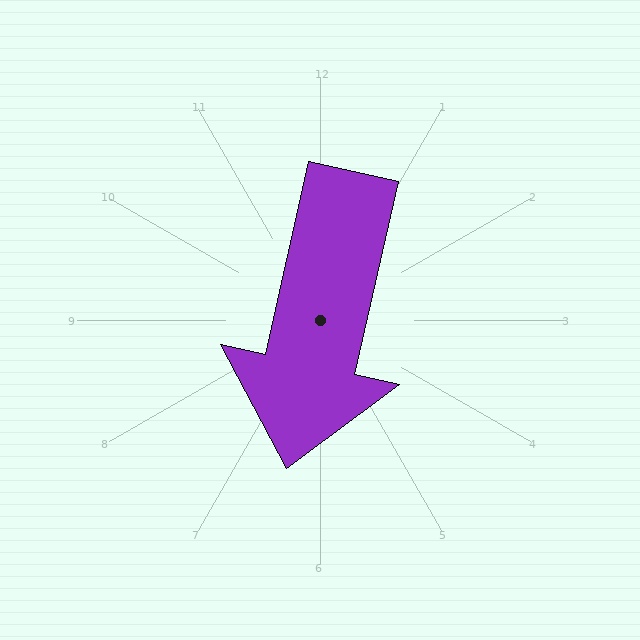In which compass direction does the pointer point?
South.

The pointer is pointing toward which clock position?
Roughly 6 o'clock.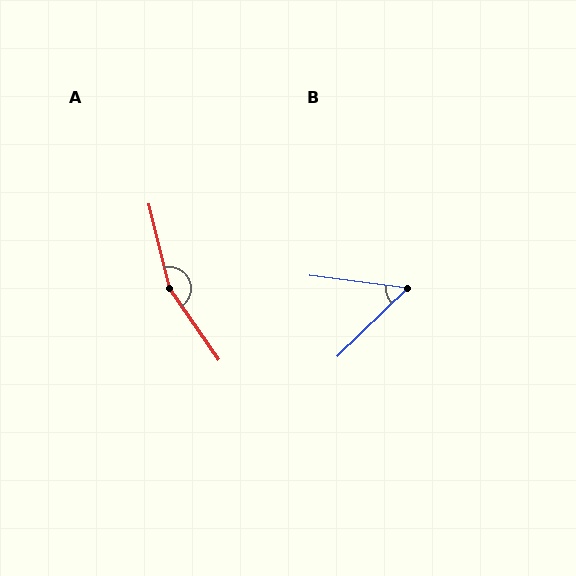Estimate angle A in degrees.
Approximately 159 degrees.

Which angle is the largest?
A, at approximately 159 degrees.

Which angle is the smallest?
B, at approximately 51 degrees.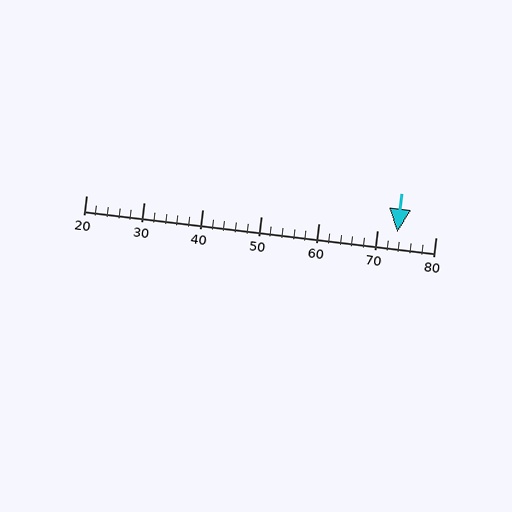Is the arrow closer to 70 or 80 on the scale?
The arrow is closer to 70.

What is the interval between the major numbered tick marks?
The major tick marks are spaced 10 units apart.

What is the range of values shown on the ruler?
The ruler shows values from 20 to 80.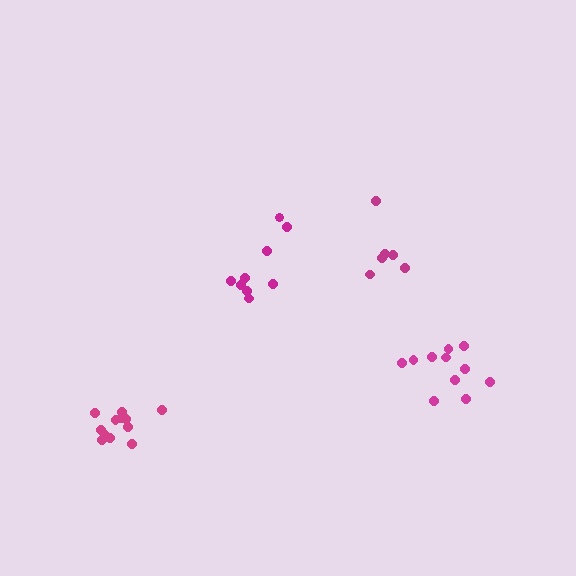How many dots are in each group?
Group 1: 9 dots, Group 2: 6 dots, Group 3: 12 dots, Group 4: 11 dots (38 total).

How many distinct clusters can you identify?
There are 4 distinct clusters.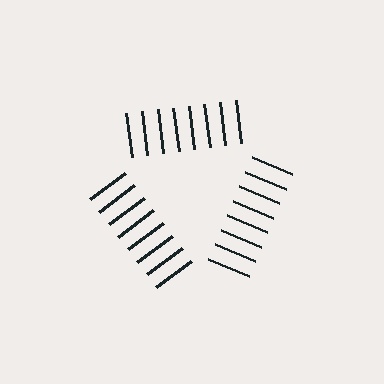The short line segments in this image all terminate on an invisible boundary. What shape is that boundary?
An illusory triangle — the line segments terminate on its edges but no continuous stroke is drawn.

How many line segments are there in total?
24 — 8 along each of the 3 edges.